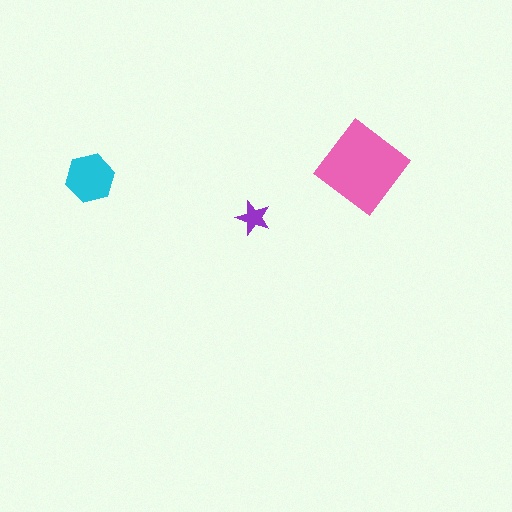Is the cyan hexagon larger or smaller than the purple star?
Larger.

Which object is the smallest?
The purple star.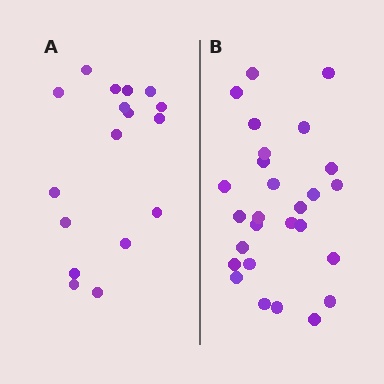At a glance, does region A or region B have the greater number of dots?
Region B (the right region) has more dots.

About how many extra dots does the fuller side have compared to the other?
Region B has roughly 10 or so more dots than region A.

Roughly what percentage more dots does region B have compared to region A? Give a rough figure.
About 60% more.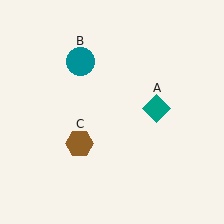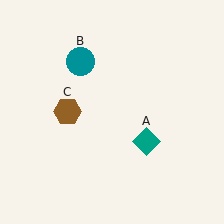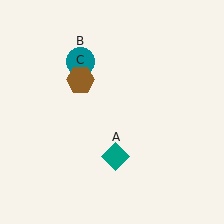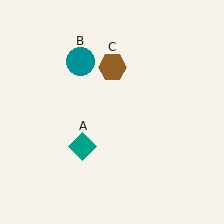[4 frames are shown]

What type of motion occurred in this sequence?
The teal diamond (object A), brown hexagon (object C) rotated clockwise around the center of the scene.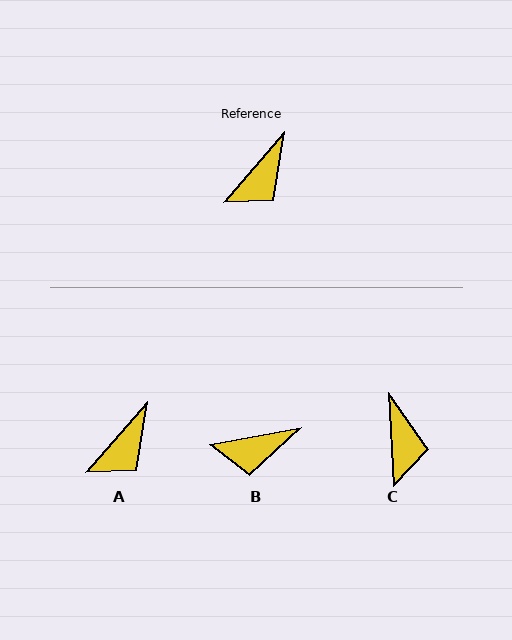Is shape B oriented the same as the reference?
No, it is off by about 39 degrees.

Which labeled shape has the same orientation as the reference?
A.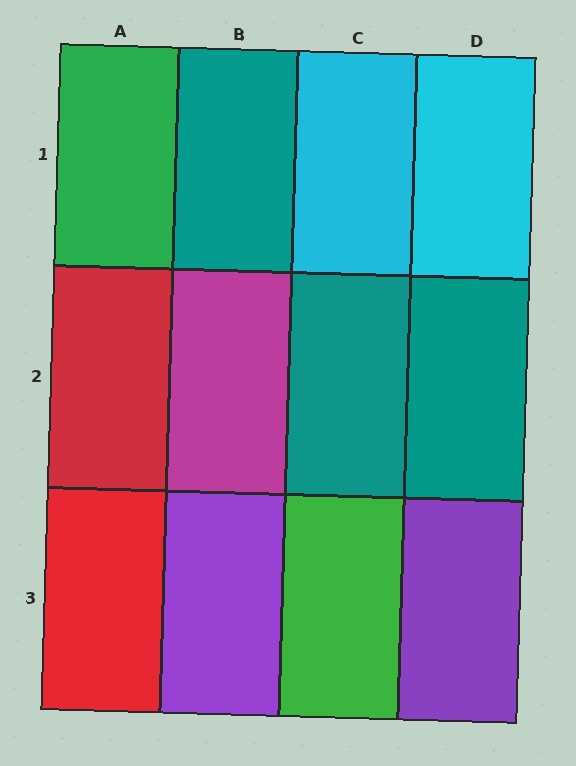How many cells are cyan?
2 cells are cyan.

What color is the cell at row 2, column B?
Magenta.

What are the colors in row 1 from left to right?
Green, teal, cyan, cyan.